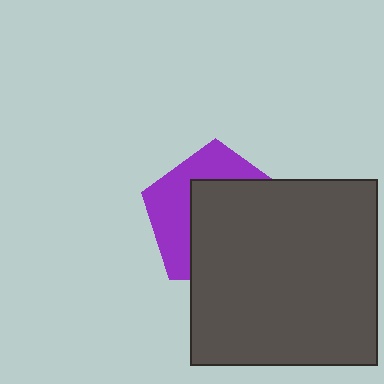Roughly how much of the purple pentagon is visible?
A small part of it is visible (roughly 40%).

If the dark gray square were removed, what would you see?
You would see the complete purple pentagon.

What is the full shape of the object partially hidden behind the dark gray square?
The partially hidden object is a purple pentagon.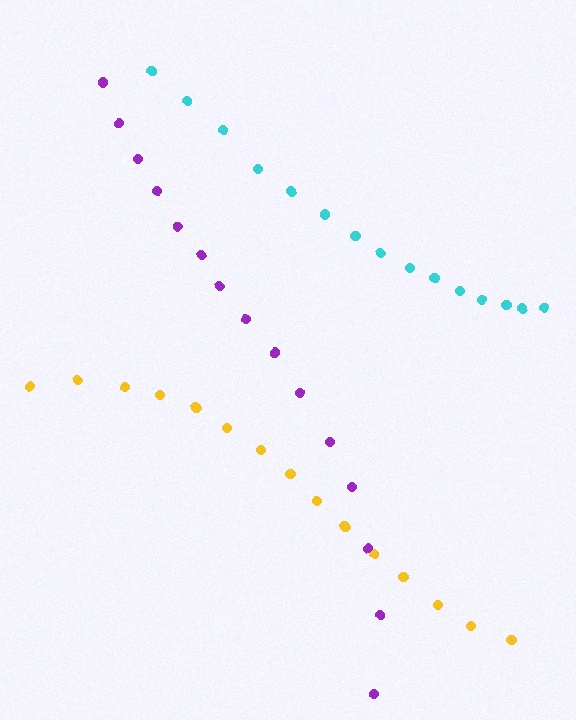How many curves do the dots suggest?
There are 3 distinct paths.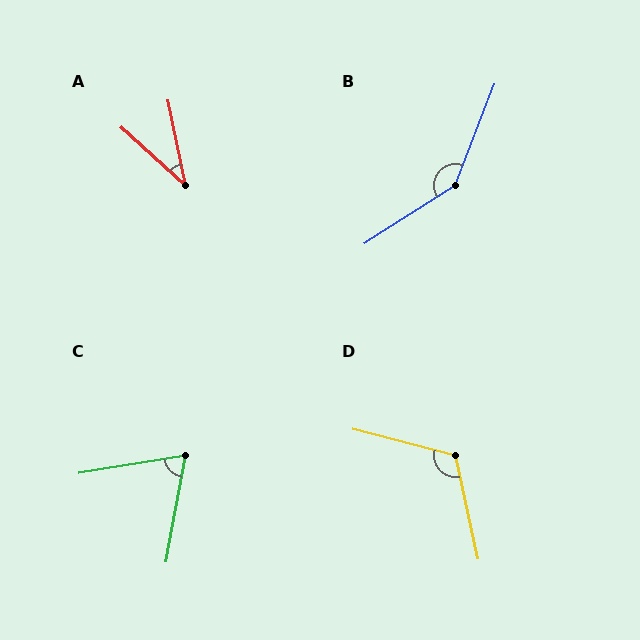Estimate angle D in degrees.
Approximately 117 degrees.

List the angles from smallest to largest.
A (36°), C (70°), D (117°), B (144°).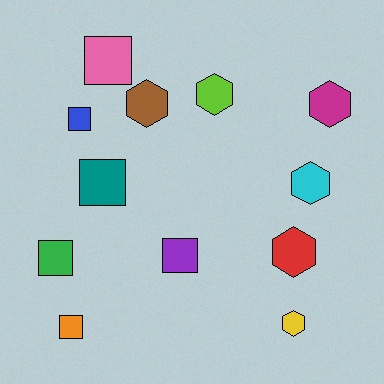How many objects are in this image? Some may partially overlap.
There are 12 objects.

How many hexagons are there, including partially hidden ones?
There are 6 hexagons.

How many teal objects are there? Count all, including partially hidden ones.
There is 1 teal object.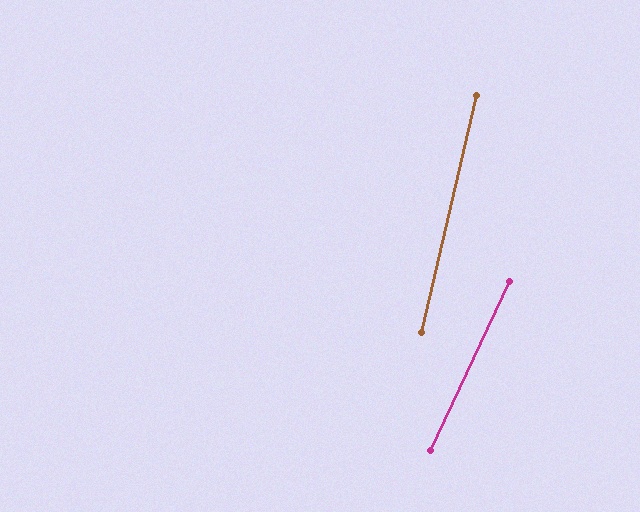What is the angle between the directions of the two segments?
Approximately 12 degrees.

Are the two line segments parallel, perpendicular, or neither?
Neither parallel nor perpendicular — they differ by about 12°.